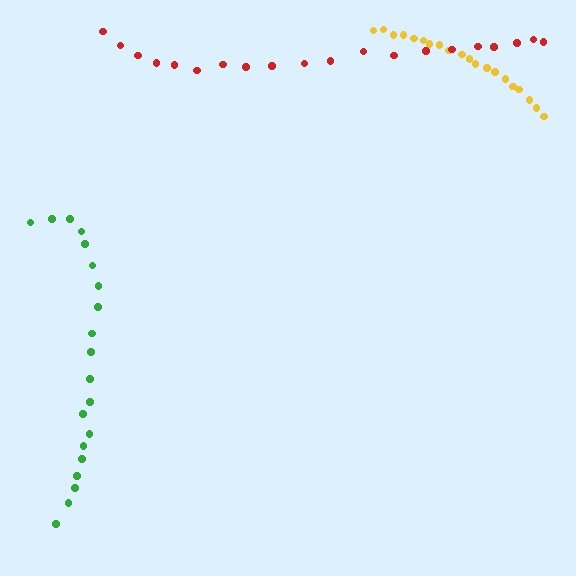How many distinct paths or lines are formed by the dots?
There are 3 distinct paths.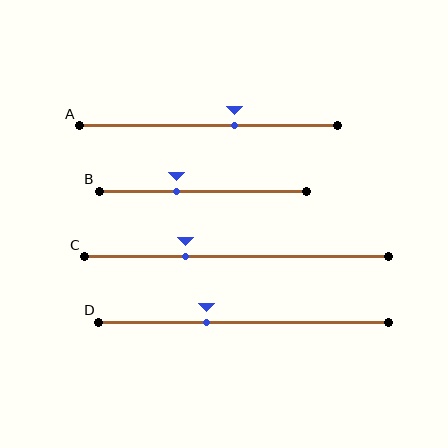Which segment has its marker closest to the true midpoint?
Segment A has its marker closest to the true midpoint.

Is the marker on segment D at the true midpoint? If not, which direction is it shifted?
No, the marker on segment D is shifted to the left by about 13% of the segment length.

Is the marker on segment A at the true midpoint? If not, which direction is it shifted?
No, the marker on segment A is shifted to the right by about 10% of the segment length.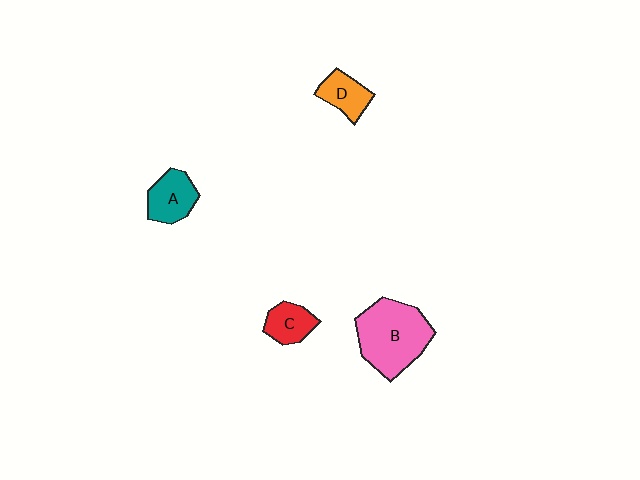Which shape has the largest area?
Shape B (pink).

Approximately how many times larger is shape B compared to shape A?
Approximately 2.1 times.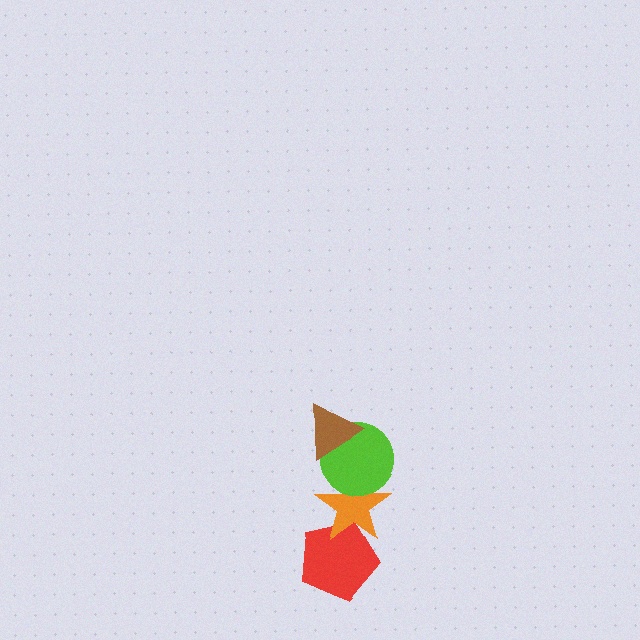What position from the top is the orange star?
The orange star is 3rd from the top.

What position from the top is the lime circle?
The lime circle is 2nd from the top.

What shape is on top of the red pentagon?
The orange star is on top of the red pentagon.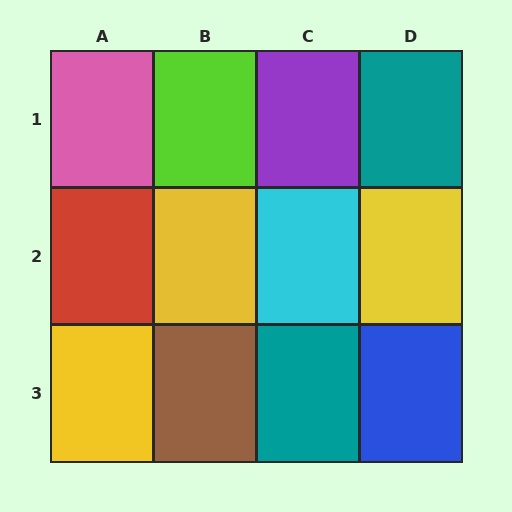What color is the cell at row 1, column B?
Lime.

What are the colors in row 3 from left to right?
Yellow, brown, teal, blue.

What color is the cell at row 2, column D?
Yellow.